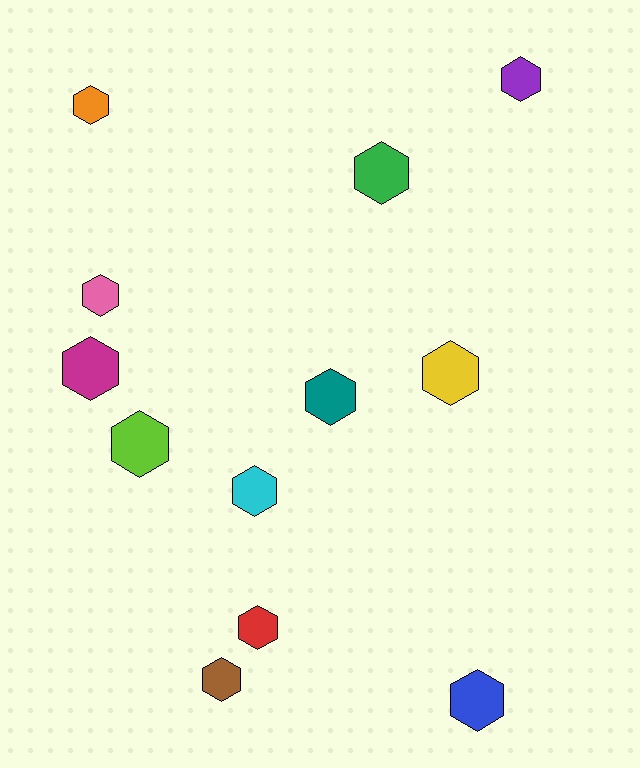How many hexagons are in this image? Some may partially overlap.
There are 12 hexagons.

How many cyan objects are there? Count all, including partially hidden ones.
There is 1 cyan object.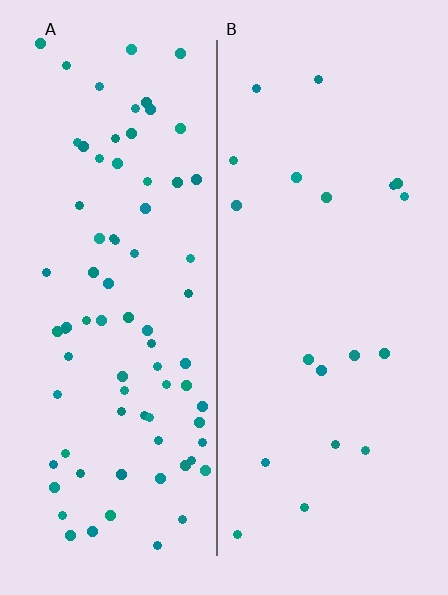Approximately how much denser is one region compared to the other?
Approximately 4.1× — region A over region B.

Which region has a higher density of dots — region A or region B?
A (the left).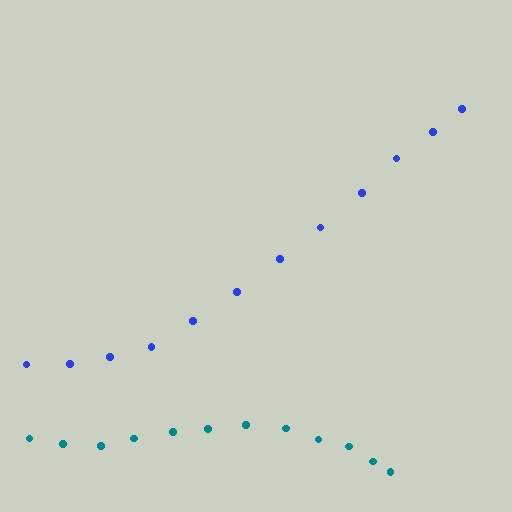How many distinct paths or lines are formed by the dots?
There are 2 distinct paths.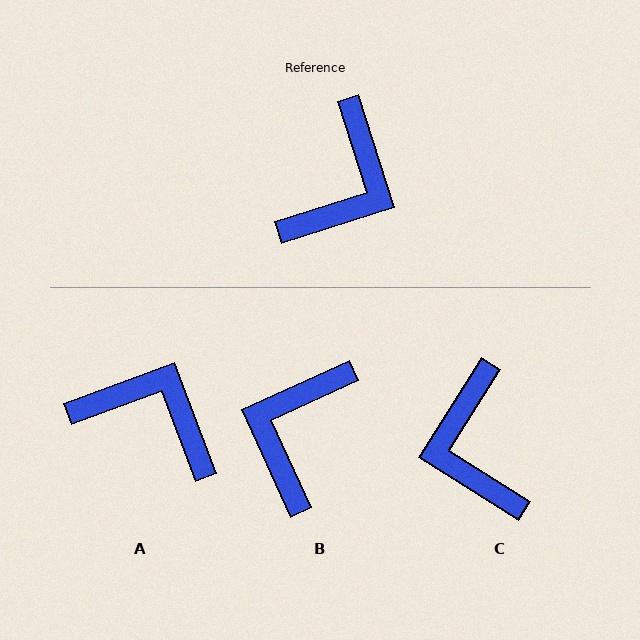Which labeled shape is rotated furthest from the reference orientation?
B, about 173 degrees away.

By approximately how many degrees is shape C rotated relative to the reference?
Approximately 140 degrees clockwise.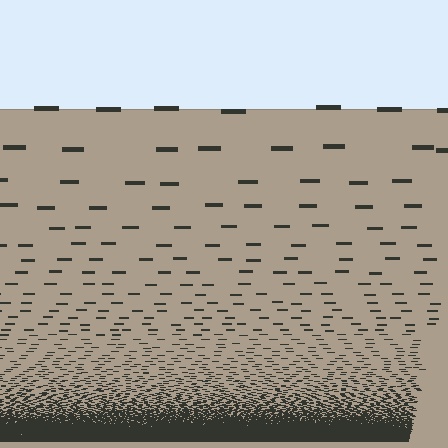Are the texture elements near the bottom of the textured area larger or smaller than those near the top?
Smaller. The gradient is inverted — elements near the bottom are smaller and denser.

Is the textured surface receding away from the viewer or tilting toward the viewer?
The surface appears to tilt toward the viewer. Texture elements get larger and sparser toward the top.